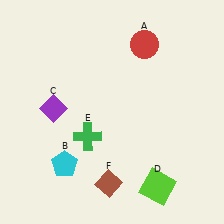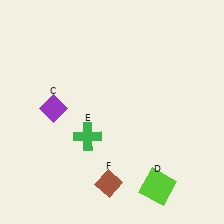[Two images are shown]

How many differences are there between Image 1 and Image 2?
There are 2 differences between the two images.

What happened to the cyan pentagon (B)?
The cyan pentagon (B) was removed in Image 2. It was in the bottom-left area of Image 1.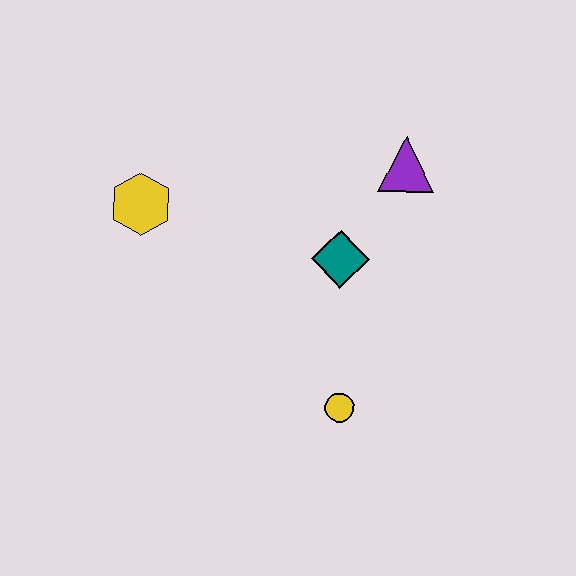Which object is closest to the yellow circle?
The teal diamond is closest to the yellow circle.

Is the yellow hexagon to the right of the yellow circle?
No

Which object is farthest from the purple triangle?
The yellow hexagon is farthest from the purple triangle.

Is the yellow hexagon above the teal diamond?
Yes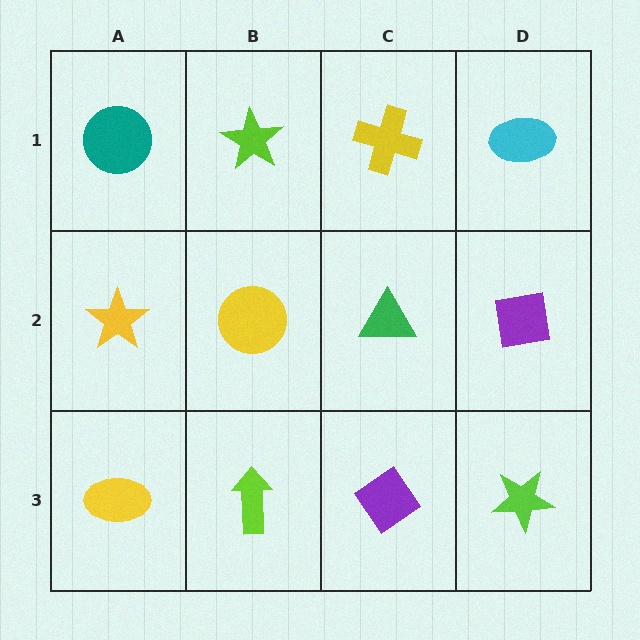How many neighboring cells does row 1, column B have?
3.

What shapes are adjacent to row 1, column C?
A green triangle (row 2, column C), a lime star (row 1, column B), a cyan ellipse (row 1, column D).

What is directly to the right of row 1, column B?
A yellow cross.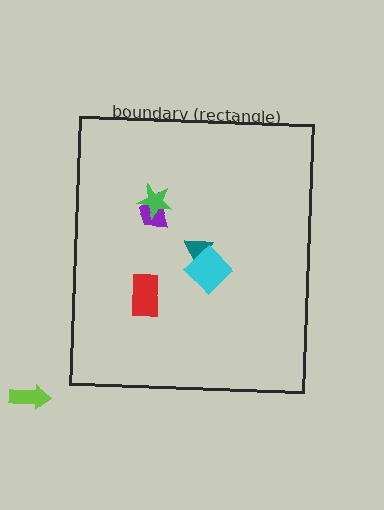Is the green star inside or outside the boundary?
Inside.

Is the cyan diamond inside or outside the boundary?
Inside.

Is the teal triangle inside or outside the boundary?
Inside.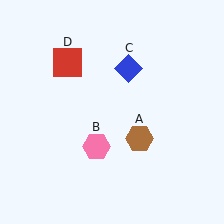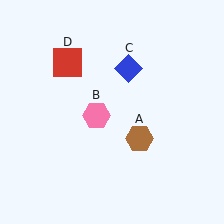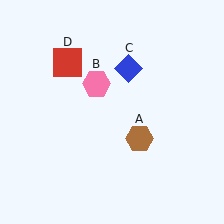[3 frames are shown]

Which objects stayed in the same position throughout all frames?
Brown hexagon (object A) and blue diamond (object C) and red square (object D) remained stationary.